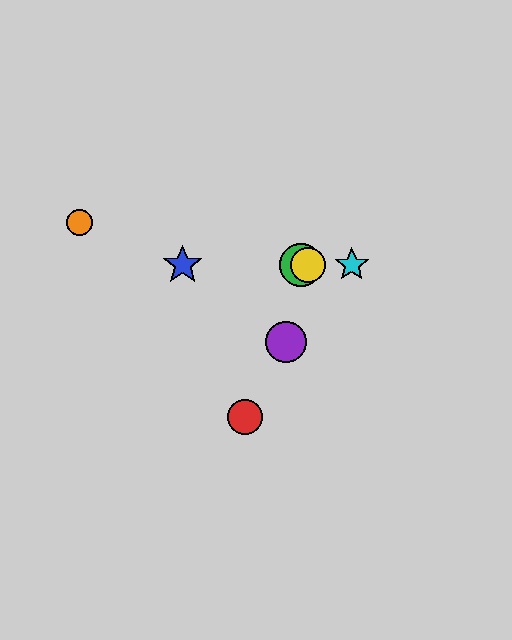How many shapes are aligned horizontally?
4 shapes (the blue star, the green circle, the yellow circle, the cyan star) are aligned horizontally.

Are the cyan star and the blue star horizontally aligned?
Yes, both are at y≈265.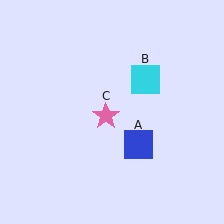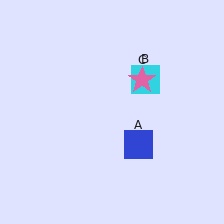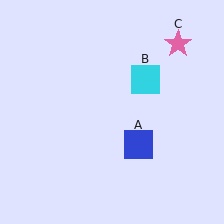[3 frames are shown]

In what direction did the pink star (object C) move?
The pink star (object C) moved up and to the right.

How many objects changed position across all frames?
1 object changed position: pink star (object C).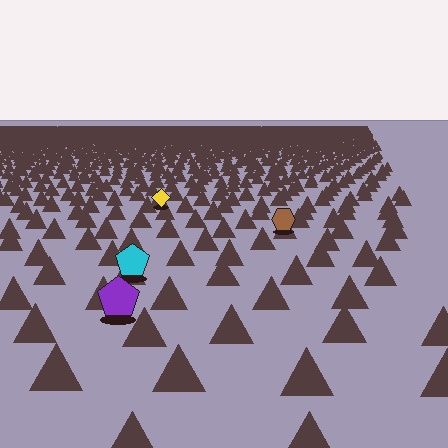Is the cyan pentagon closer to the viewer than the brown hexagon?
Yes. The cyan pentagon is closer — you can tell from the texture gradient: the ground texture is coarser near it.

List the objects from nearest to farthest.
From nearest to farthest: the purple pentagon, the cyan pentagon, the brown hexagon, the yellow diamond.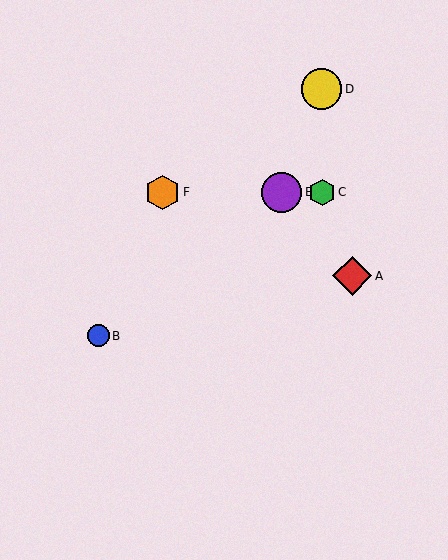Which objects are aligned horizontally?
Objects C, E, F are aligned horizontally.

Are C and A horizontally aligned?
No, C is at y≈192 and A is at y≈276.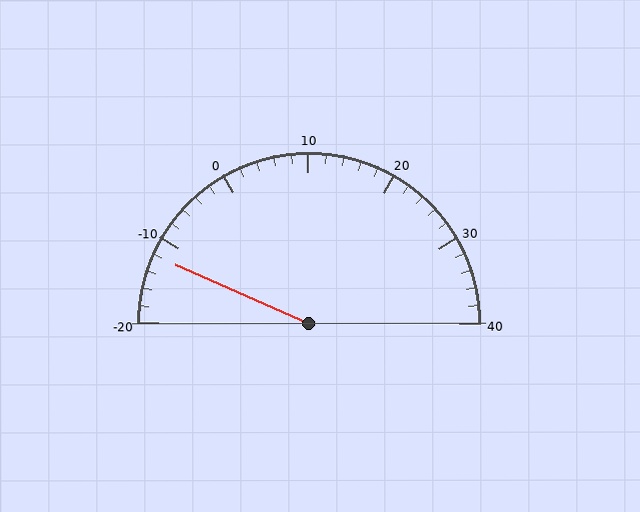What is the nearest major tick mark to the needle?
The nearest major tick mark is -10.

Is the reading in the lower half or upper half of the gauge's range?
The reading is in the lower half of the range (-20 to 40).